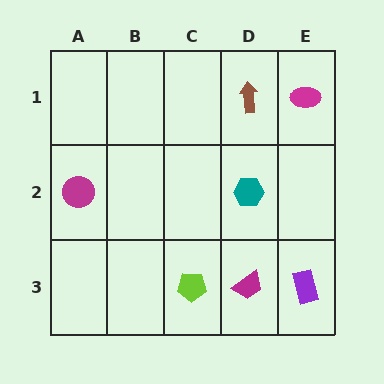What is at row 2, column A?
A magenta circle.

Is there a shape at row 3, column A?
No, that cell is empty.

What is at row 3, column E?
A purple rectangle.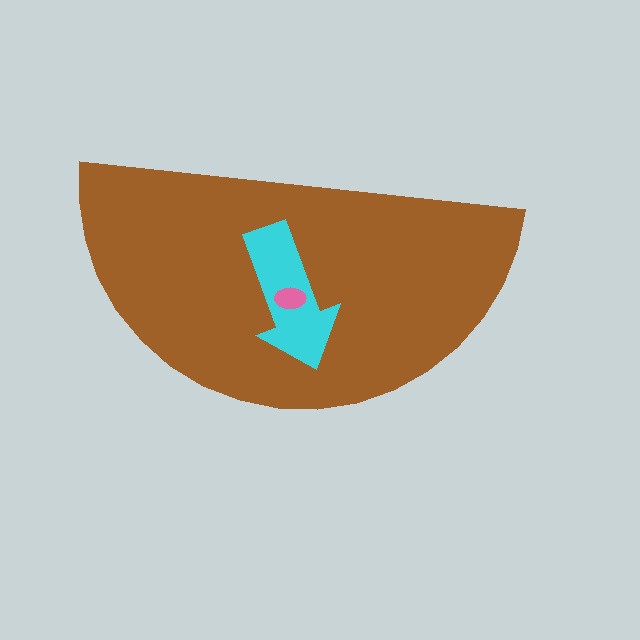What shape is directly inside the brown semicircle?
The cyan arrow.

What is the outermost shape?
The brown semicircle.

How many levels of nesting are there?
3.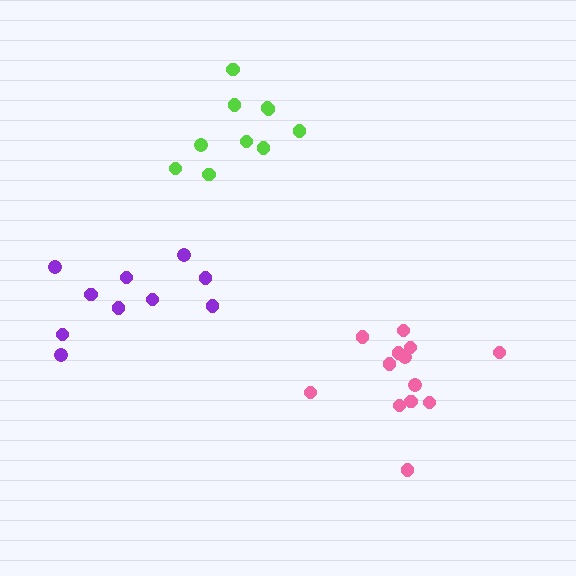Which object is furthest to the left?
The purple cluster is leftmost.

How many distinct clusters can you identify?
There are 3 distinct clusters.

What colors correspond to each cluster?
The clusters are colored: lime, purple, pink.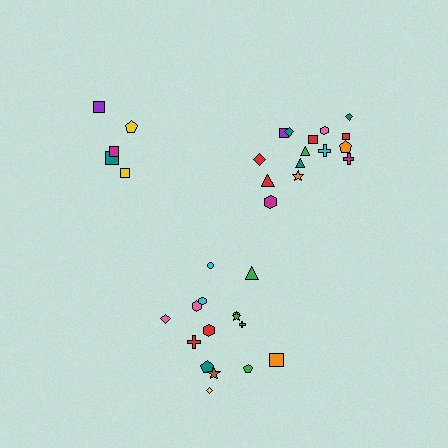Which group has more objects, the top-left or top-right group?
The top-right group.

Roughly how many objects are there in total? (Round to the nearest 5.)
Roughly 35 objects in total.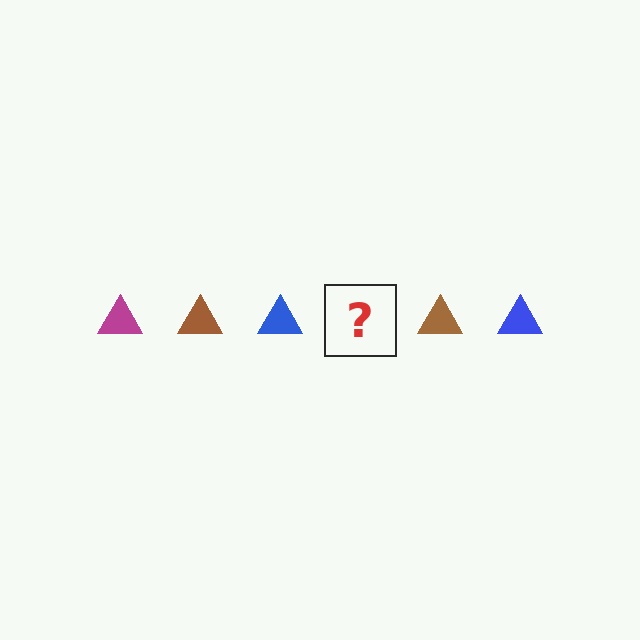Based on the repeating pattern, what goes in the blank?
The blank should be a magenta triangle.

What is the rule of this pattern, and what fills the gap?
The rule is that the pattern cycles through magenta, brown, blue triangles. The gap should be filled with a magenta triangle.